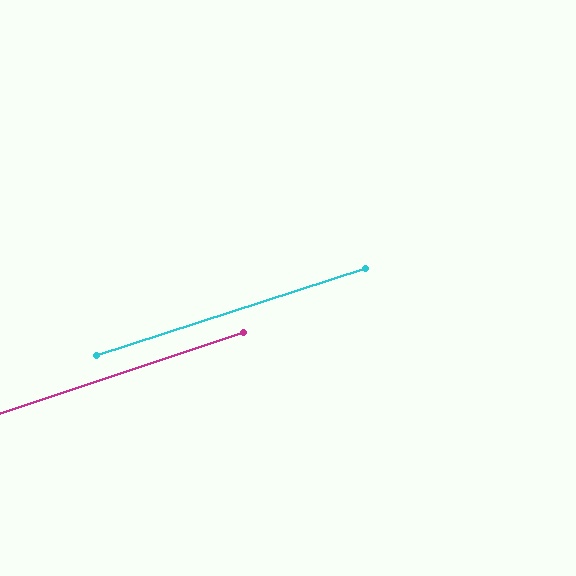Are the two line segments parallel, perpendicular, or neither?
Parallel — their directions differ by only 0.4°.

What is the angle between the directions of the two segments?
Approximately 0 degrees.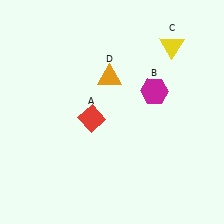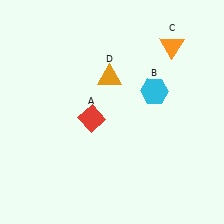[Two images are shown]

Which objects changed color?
B changed from magenta to cyan. C changed from yellow to orange.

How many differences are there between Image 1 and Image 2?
There are 2 differences between the two images.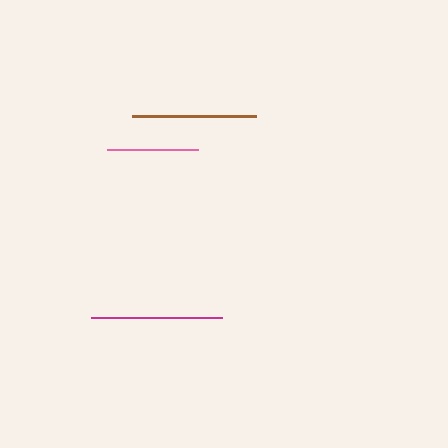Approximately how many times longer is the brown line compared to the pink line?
The brown line is approximately 1.4 times the length of the pink line.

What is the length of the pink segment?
The pink segment is approximately 90 pixels long.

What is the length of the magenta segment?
The magenta segment is approximately 131 pixels long.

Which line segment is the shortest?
The pink line is the shortest at approximately 90 pixels.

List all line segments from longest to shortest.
From longest to shortest: magenta, brown, pink.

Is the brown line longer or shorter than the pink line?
The brown line is longer than the pink line.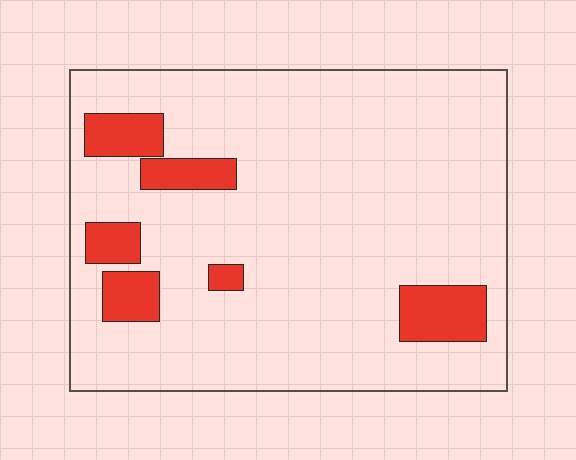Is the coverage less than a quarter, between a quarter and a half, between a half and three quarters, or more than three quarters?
Less than a quarter.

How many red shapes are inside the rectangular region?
6.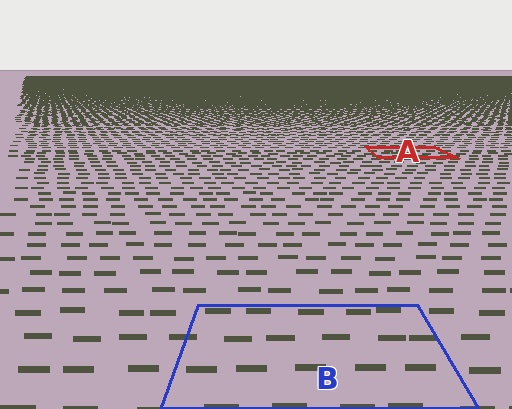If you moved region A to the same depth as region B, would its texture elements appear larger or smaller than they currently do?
They would appear larger. At a closer depth, the same texture elements are projected at a bigger on-screen size.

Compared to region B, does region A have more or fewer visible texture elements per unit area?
Region A has more texture elements per unit area — they are packed more densely because it is farther away.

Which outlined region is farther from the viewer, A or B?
Region A is farther from the viewer — the texture elements inside it appear smaller and more densely packed.